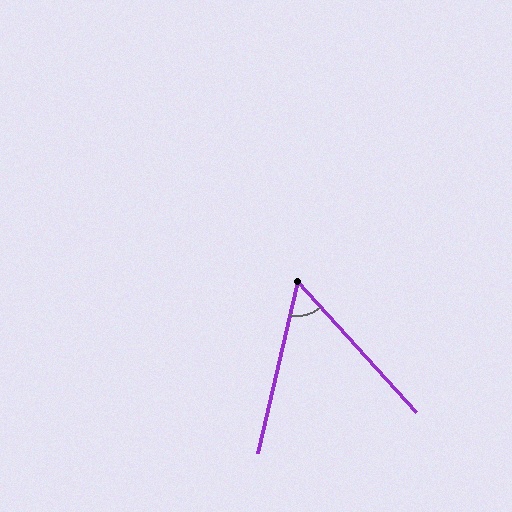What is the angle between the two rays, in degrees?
Approximately 55 degrees.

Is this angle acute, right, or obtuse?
It is acute.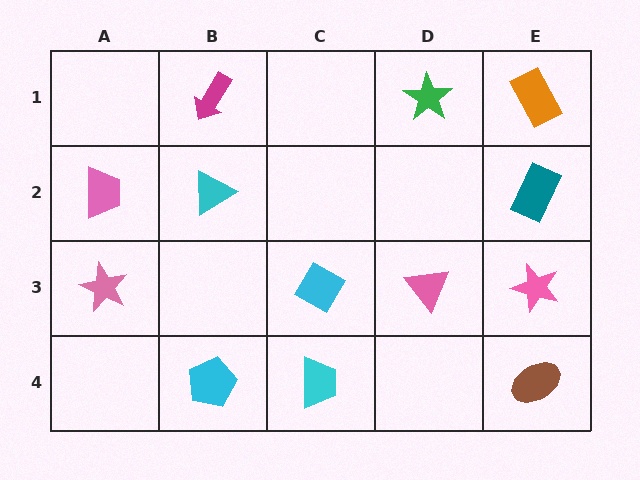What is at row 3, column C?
A cyan diamond.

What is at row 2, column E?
A teal rectangle.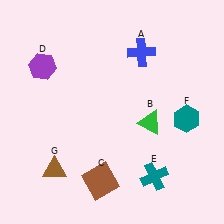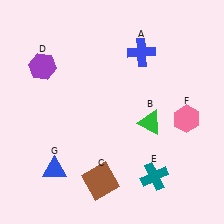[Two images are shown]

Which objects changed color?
F changed from teal to pink. G changed from brown to blue.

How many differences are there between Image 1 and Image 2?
There are 2 differences between the two images.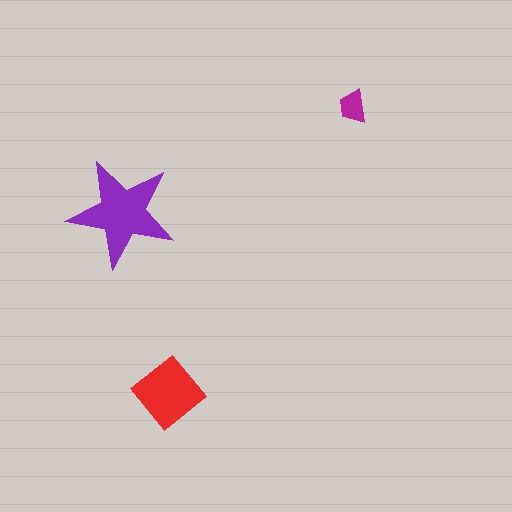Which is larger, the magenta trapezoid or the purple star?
The purple star.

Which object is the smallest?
The magenta trapezoid.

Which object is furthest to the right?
The magenta trapezoid is rightmost.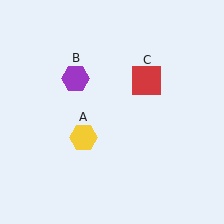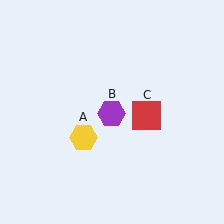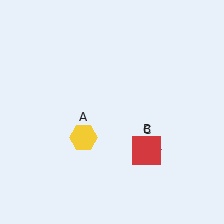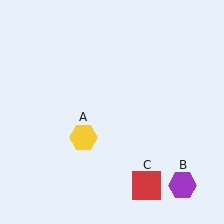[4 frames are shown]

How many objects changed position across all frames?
2 objects changed position: purple hexagon (object B), red square (object C).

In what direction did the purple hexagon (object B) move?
The purple hexagon (object B) moved down and to the right.